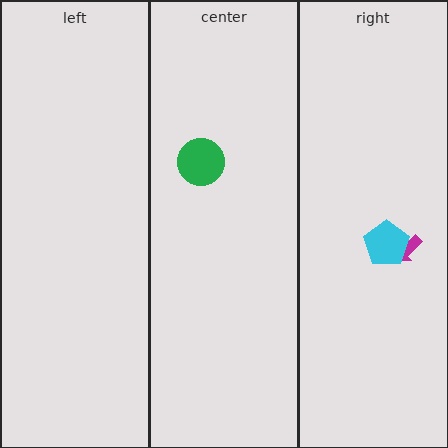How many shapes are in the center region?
1.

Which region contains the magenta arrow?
The right region.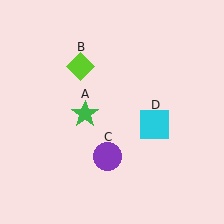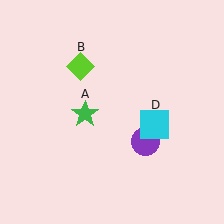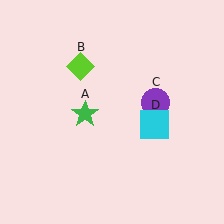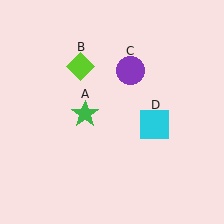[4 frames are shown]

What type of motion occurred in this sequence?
The purple circle (object C) rotated counterclockwise around the center of the scene.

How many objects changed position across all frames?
1 object changed position: purple circle (object C).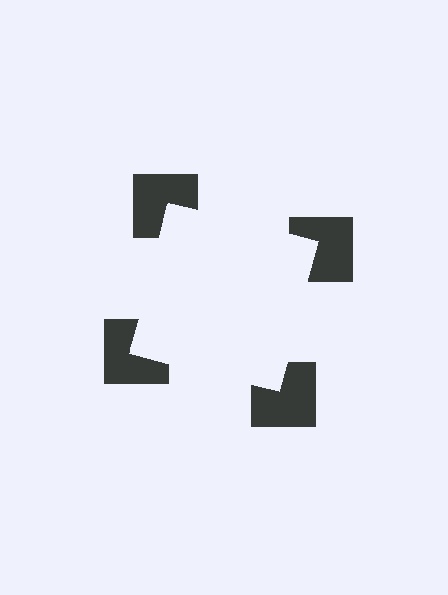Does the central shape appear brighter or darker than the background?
It typically appears slightly brighter than the background, even though no actual brightness change is drawn.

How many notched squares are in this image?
There are 4 — one at each vertex of the illusory square.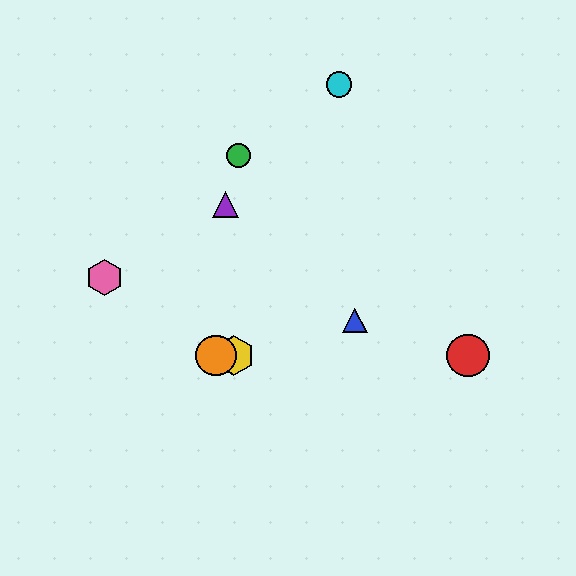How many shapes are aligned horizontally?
3 shapes (the red circle, the yellow hexagon, the orange circle) are aligned horizontally.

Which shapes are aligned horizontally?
The red circle, the yellow hexagon, the orange circle are aligned horizontally.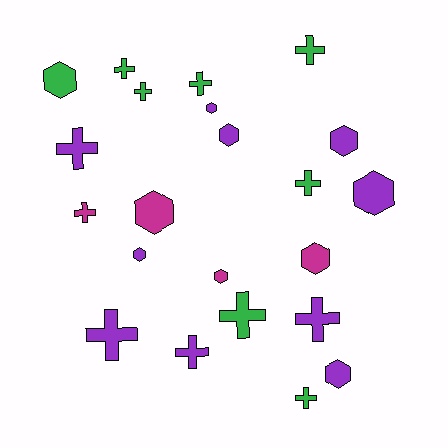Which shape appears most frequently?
Cross, with 12 objects.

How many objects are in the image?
There are 22 objects.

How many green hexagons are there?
There is 1 green hexagon.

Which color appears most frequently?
Purple, with 10 objects.